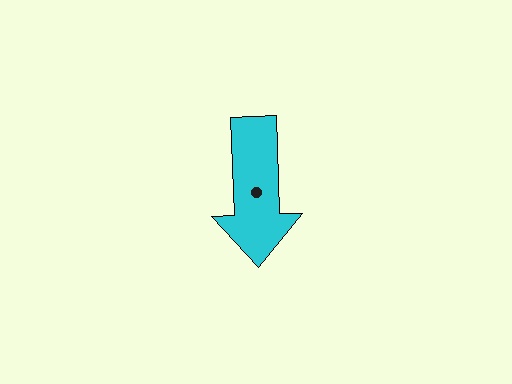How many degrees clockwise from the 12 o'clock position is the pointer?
Approximately 178 degrees.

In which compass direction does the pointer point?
South.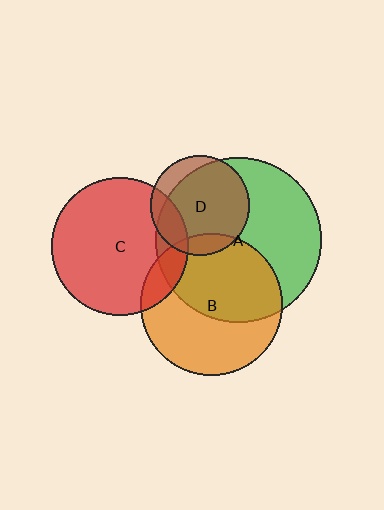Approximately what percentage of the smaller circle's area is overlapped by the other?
Approximately 85%.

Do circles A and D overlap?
Yes.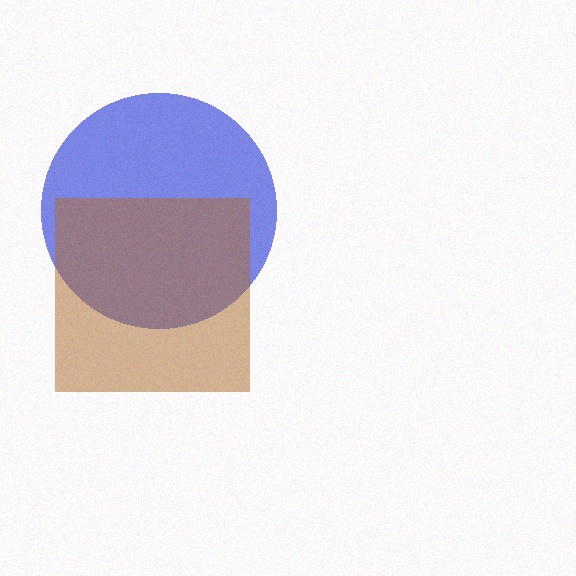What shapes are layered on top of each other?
The layered shapes are: a blue circle, a brown square.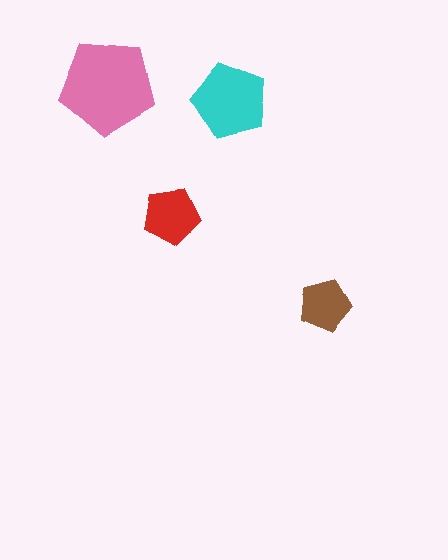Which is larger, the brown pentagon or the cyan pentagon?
The cyan one.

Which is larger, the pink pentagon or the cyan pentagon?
The pink one.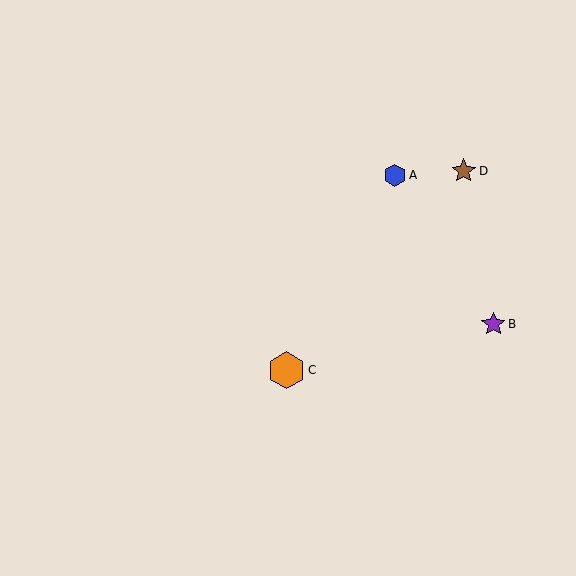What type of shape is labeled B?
Shape B is a purple star.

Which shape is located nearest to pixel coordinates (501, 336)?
The purple star (labeled B) at (493, 324) is nearest to that location.